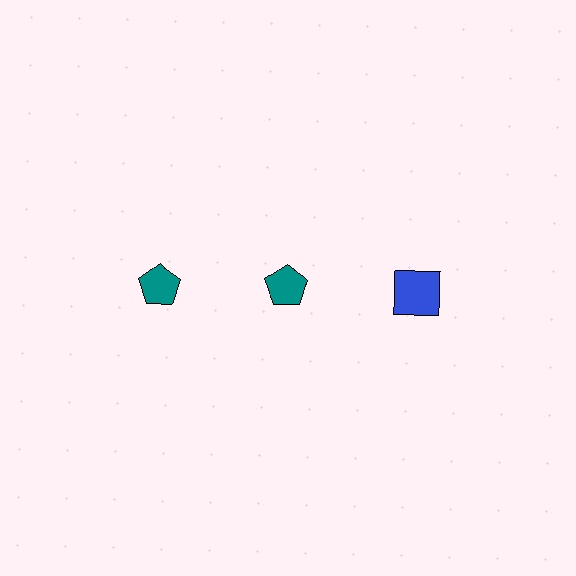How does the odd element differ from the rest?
It differs in both color (blue instead of teal) and shape (square instead of pentagon).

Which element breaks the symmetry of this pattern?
The blue square in the top row, center column breaks the symmetry. All other shapes are teal pentagons.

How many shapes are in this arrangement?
There are 3 shapes arranged in a grid pattern.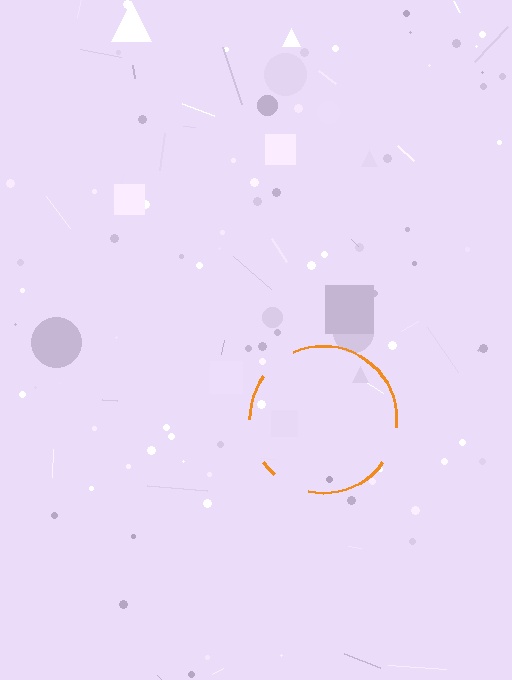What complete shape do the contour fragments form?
The contour fragments form a circle.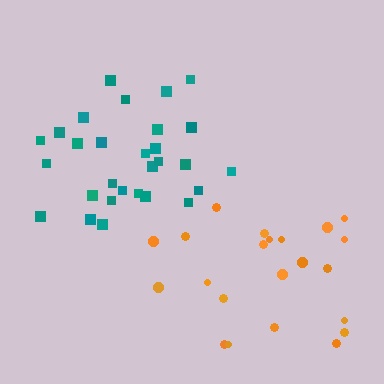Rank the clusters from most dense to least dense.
teal, orange.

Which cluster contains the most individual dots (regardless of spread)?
Teal (29).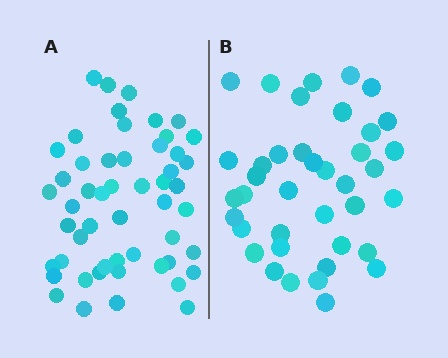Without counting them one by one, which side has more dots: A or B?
Region A (the left region) has more dots.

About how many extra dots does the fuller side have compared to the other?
Region A has approximately 15 more dots than region B.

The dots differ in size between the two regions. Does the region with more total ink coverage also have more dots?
No. Region B has more total ink coverage because its dots are larger, but region A actually contains more individual dots. Total area can be misleading — the number of items is what matters here.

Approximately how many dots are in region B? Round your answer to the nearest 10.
About 40 dots. (The exact count is 39, which rounds to 40.)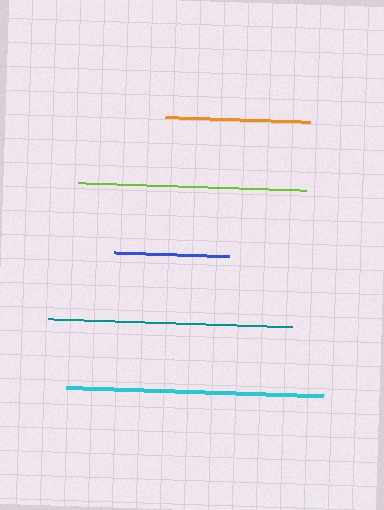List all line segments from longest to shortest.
From longest to shortest: cyan, teal, lime, orange, blue.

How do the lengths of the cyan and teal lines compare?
The cyan and teal lines are approximately the same length.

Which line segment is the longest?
The cyan line is the longest at approximately 259 pixels.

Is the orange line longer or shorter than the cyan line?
The cyan line is longer than the orange line.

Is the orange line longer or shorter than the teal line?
The teal line is longer than the orange line.